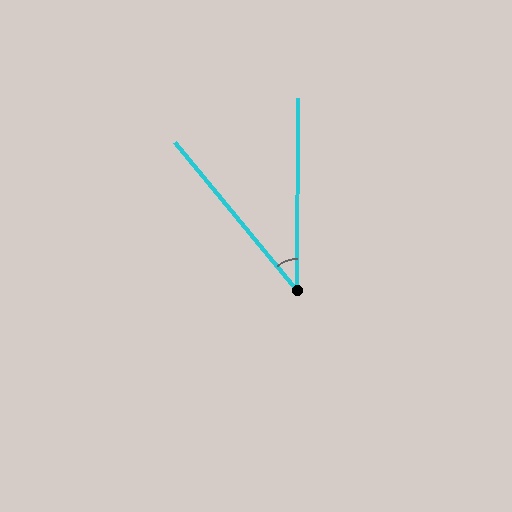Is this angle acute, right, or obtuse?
It is acute.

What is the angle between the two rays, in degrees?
Approximately 40 degrees.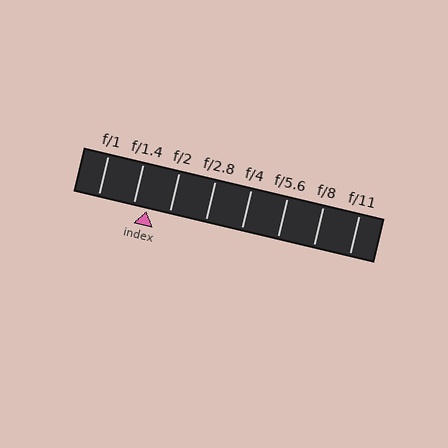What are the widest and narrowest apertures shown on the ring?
The widest aperture shown is f/1 and the narrowest is f/11.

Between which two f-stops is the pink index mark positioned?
The index mark is between f/1.4 and f/2.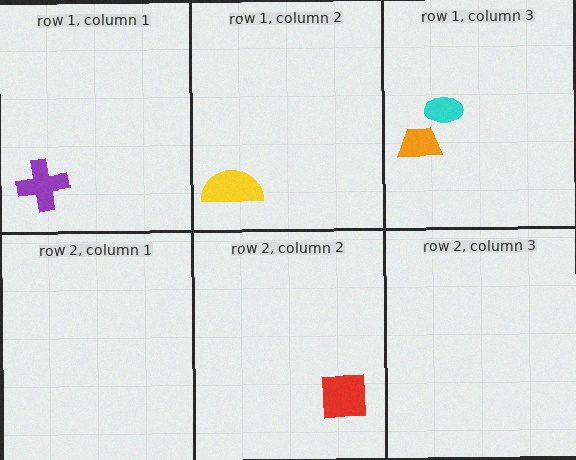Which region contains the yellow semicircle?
The row 1, column 2 region.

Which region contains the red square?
The row 2, column 2 region.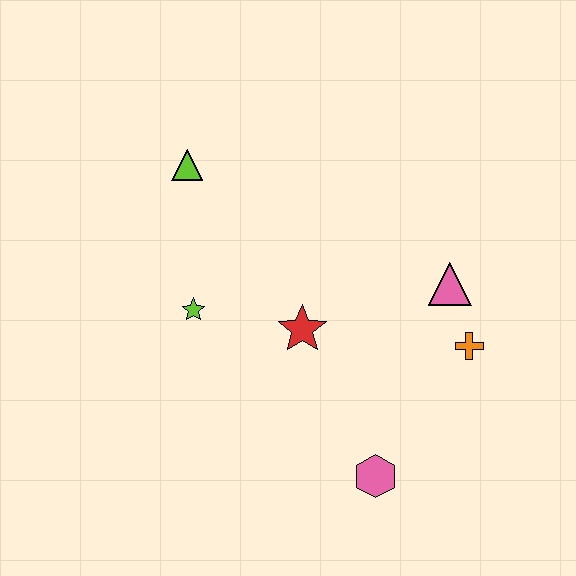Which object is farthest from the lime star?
The orange cross is farthest from the lime star.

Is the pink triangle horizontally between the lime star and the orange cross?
Yes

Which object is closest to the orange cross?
The pink triangle is closest to the orange cross.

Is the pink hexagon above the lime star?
No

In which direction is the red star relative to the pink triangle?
The red star is to the left of the pink triangle.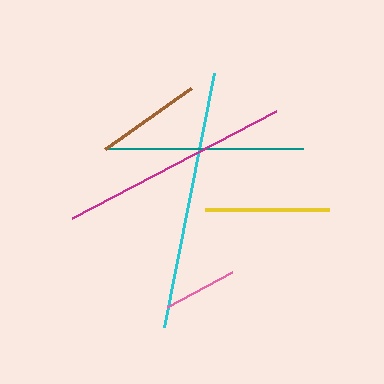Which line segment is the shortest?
The pink line is the shortest at approximately 74 pixels.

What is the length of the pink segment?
The pink segment is approximately 74 pixels long.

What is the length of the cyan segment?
The cyan segment is approximately 259 pixels long.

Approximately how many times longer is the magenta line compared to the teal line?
The magenta line is approximately 1.2 times the length of the teal line.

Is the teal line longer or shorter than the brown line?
The teal line is longer than the brown line.